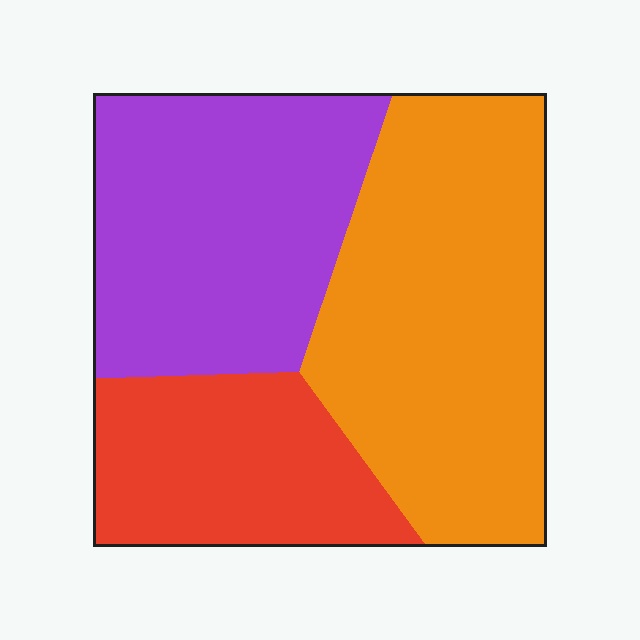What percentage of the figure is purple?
Purple covers around 35% of the figure.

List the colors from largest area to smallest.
From largest to smallest: orange, purple, red.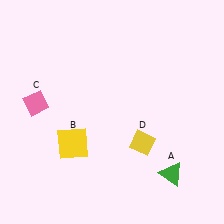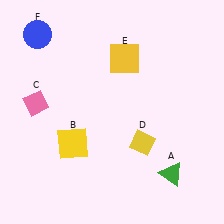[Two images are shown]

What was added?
A yellow square (E), a blue circle (F) were added in Image 2.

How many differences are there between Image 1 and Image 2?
There are 2 differences between the two images.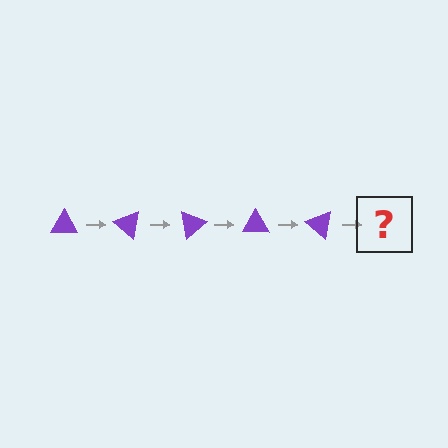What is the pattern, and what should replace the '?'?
The pattern is that the triangle rotates 40 degrees each step. The '?' should be a purple triangle rotated 200 degrees.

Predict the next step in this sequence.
The next step is a purple triangle rotated 200 degrees.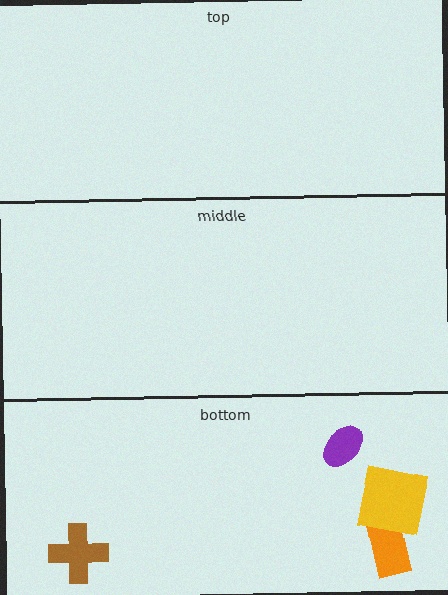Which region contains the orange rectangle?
The bottom region.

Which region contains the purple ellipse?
The bottom region.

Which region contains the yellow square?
The bottom region.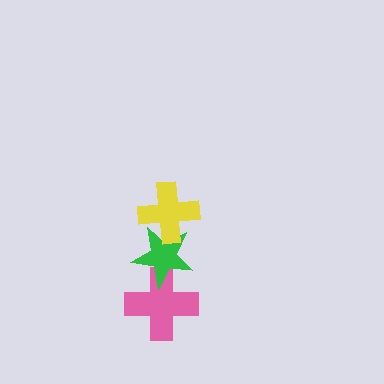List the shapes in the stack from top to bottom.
From top to bottom: the yellow cross, the green star, the pink cross.